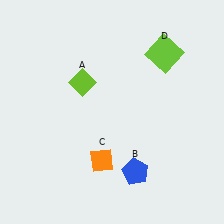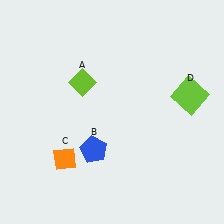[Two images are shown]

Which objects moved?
The objects that moved are: the blue pentagon (B), the orange diamond (C), the lime square (D).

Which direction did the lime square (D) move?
The lime square (D) moved down.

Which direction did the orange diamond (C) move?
The orange diamond (C) moved left.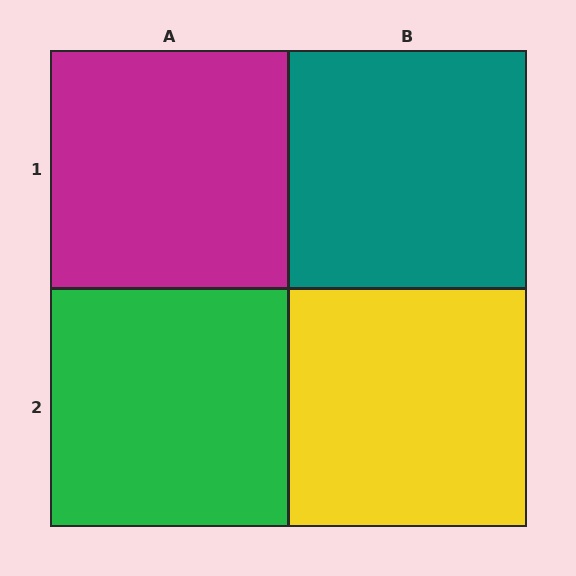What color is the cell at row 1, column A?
Magenta.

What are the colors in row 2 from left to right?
Green, yellow.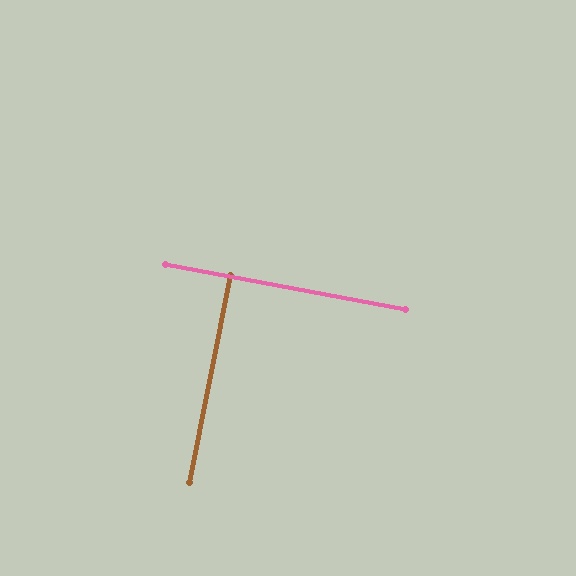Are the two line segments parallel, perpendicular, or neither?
Perpendicular — they meet at approximately 90°.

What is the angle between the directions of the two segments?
Approximately 90 degrees.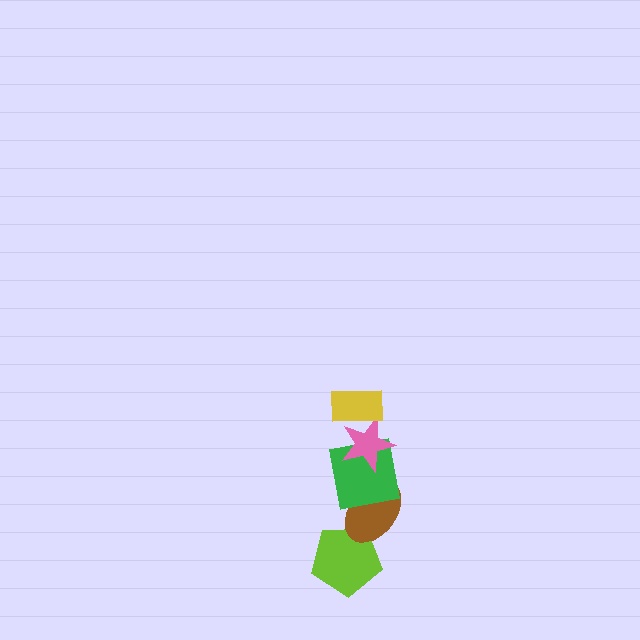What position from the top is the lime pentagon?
The lime pentagon is 5th from the top.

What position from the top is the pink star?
The pink star is 2nd from the top.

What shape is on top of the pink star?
The yellow rectangle is on top of the pink star.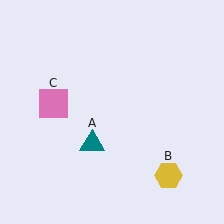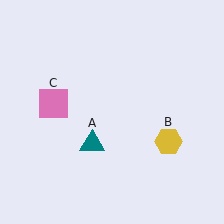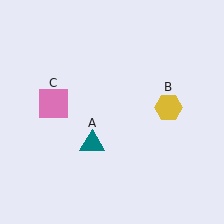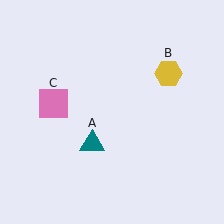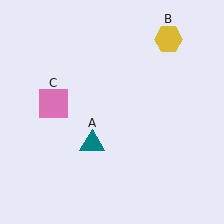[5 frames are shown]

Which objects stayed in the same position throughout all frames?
Teal triangle (object A) and pink square (object C) remained stationary.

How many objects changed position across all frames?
1 object changed position: yellow hexagon (object B).